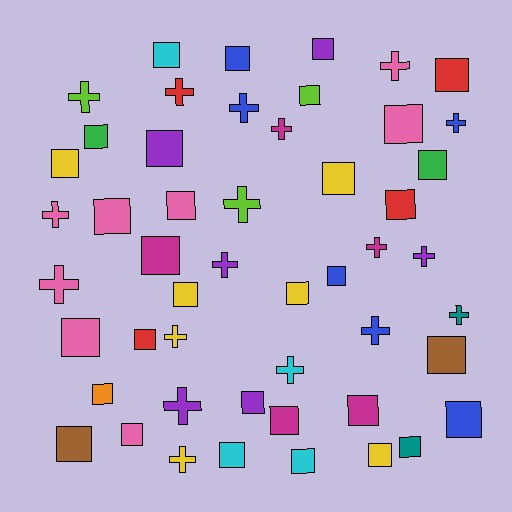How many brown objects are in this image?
There are 2 brown objects.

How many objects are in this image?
There are 50 objects.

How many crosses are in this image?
There are 18 crosses.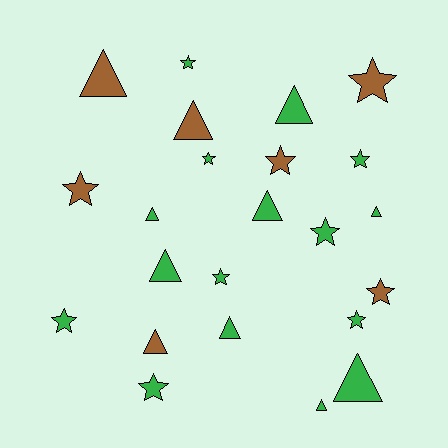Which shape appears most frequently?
Star, with 12 objects.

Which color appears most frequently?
Green, with 16 objects.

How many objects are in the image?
There are 23 objects.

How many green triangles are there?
There are 8 green triangles.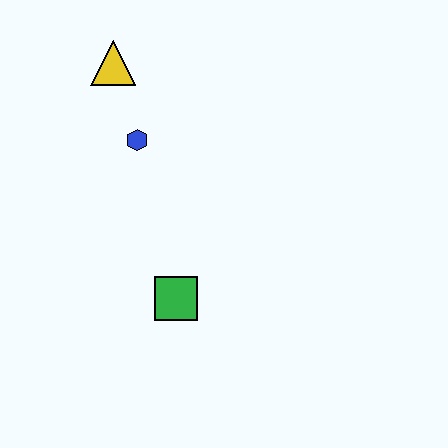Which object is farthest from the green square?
The yellow triangle is farthest from the green square.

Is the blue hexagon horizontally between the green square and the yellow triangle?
Yes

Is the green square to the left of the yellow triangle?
No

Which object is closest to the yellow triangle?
The blue hexagon is closest to the yellow triangle.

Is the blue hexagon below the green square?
No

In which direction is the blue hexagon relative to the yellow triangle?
The blue hexagon is below the yellow triangle.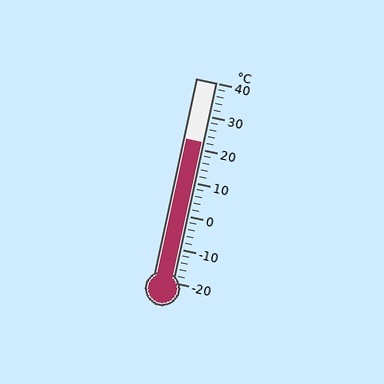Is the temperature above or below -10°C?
The temperature is above -10°C.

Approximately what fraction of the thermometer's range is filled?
The thermometer is filled to approximately 70% of its range.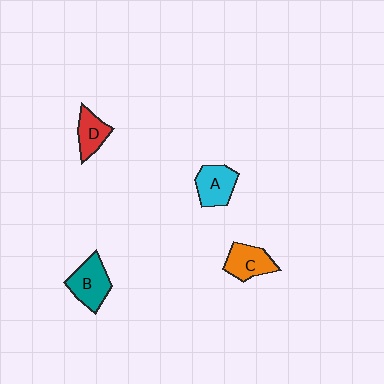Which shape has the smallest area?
Shape D (red).